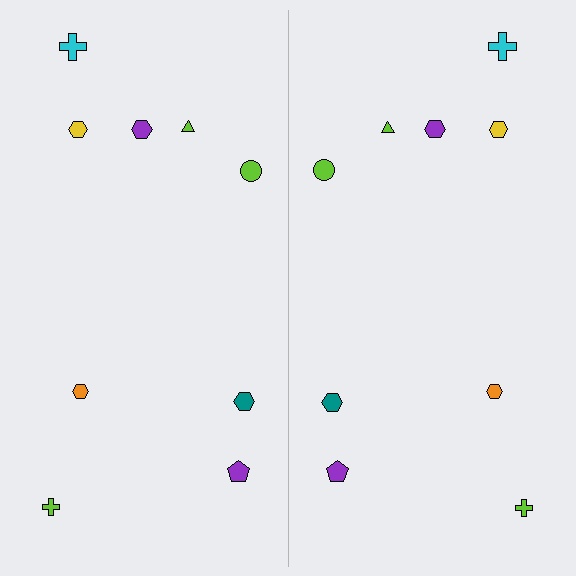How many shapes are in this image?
There are 18 shapes in this image.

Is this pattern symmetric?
Yes, this pattern has bilateral (reflection) symmetry.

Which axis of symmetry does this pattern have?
The pattern has a vertical axis of symmetry running through the center of the image.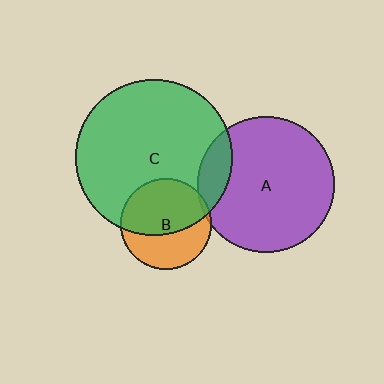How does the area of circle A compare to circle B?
Approximately 2.3 times.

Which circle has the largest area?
Circle C (green).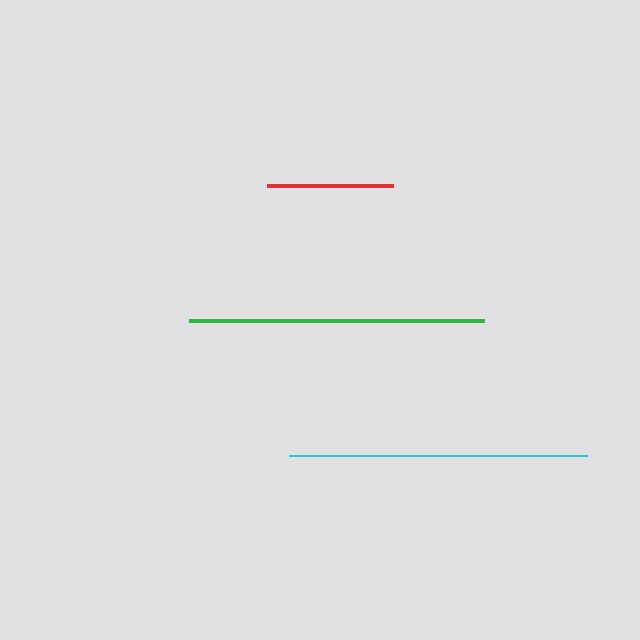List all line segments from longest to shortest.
From longest to shortest: cyan, green, red.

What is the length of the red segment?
The red segment is approximately 126 pixels long.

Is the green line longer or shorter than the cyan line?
The cyan line is longer than the green line.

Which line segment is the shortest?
The red line is the shortest at approximately 126 pixels.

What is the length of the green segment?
The green segment is approximately 295 pixels long.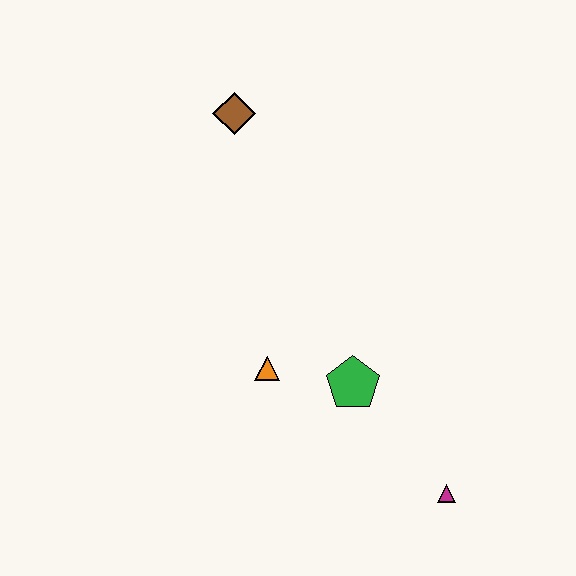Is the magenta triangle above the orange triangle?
No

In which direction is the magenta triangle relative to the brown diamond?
The magenta triangle is below the brown diamond.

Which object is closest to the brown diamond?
The orange triangle is closest to the brown diamond.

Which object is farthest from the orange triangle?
The brown diamond is farthest from the orange triangle.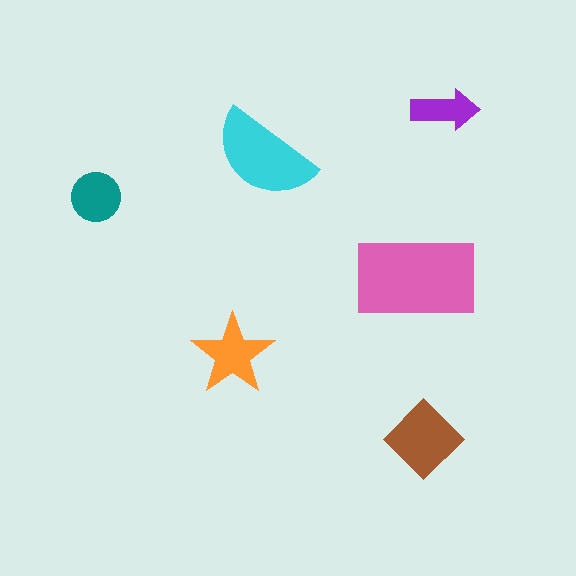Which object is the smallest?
The purple arrow.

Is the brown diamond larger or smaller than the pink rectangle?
Smaller.